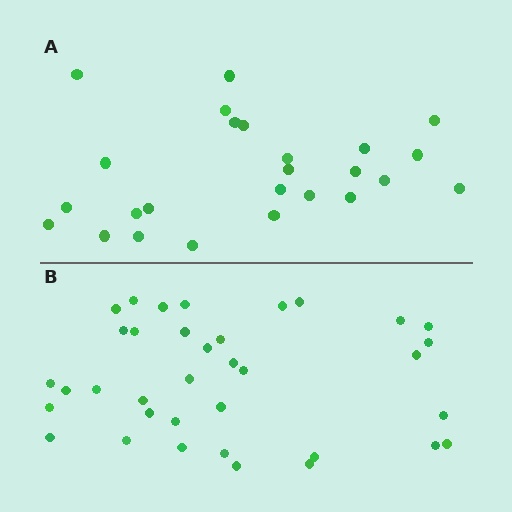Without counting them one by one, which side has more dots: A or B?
Region B (the bottom region) has more dots.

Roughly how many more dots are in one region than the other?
Region B has roughly 12 or so more dots than region A.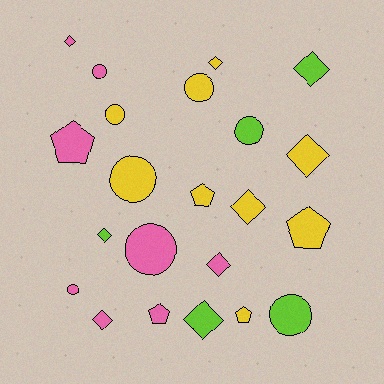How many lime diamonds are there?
There are 3 lime diamonds.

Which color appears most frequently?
Yellow, with 9 objects.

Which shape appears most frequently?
Diamond, with 9 objects.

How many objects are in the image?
There are 22 objects.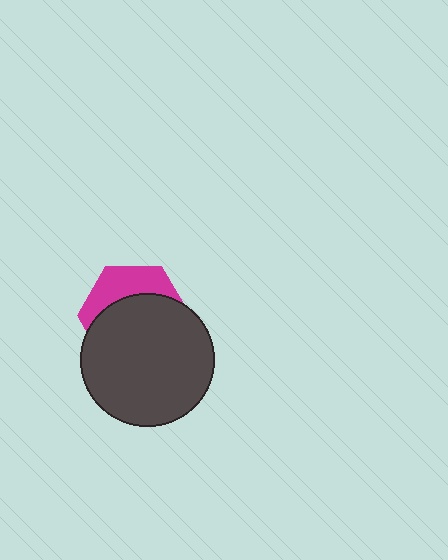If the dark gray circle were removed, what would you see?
You would see the complete magenta hexagon.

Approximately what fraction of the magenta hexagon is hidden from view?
Roughly 66% of the magenta hexagon is hidden behind the dark gray circle.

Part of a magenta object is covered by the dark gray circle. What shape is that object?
It is a hexagon.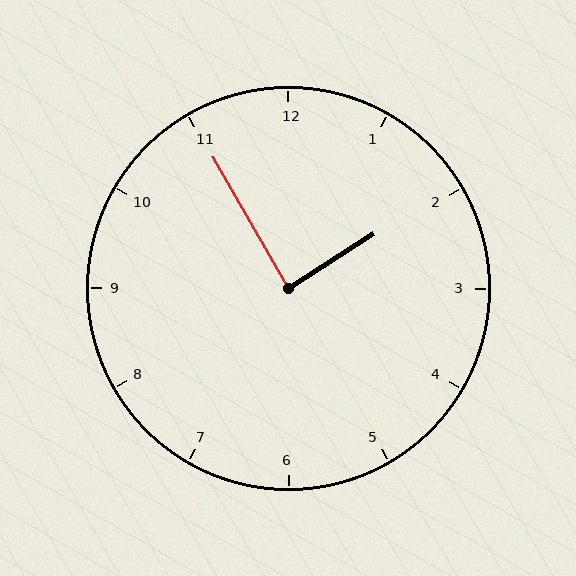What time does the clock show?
1:55.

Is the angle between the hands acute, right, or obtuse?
It is right.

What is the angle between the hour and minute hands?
Approximately 88 degrees.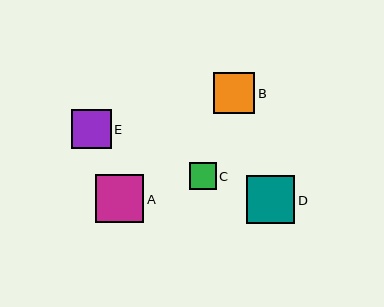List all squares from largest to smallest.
From largest to smallest: D, A, B, E, C.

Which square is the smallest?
Square C is the smallest with a size of approximately 27 pixels.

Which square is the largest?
Square D is the largest with a size of approximately 48 pixels.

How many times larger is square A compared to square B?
Square A is approximately 1.2 times the size of square B.